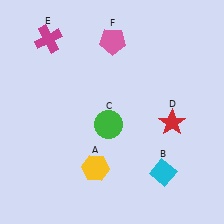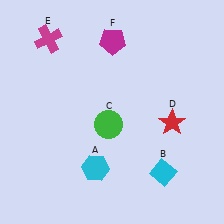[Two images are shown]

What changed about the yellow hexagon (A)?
In Image 1, A is yellow. In Image 2, it changed to cyan.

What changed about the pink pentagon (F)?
In Image 1, F is pink. In Image 2, it changed to magenta.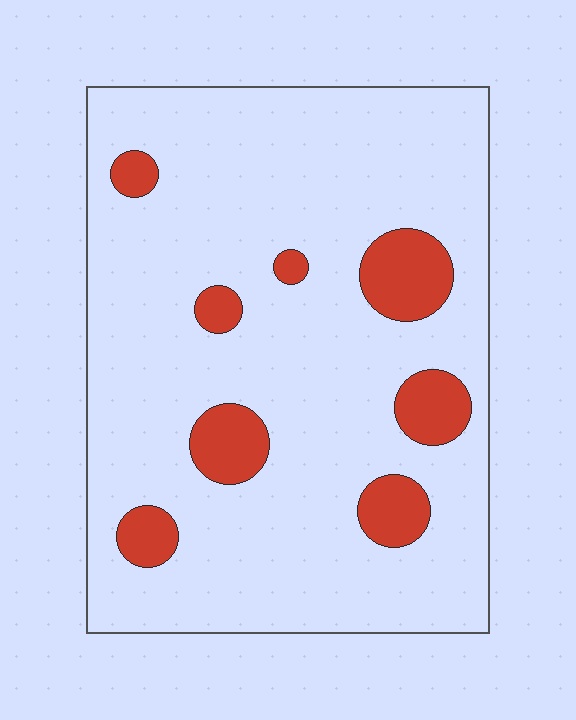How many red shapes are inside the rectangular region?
8.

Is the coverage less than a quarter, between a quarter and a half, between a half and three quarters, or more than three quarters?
Less than a quarter.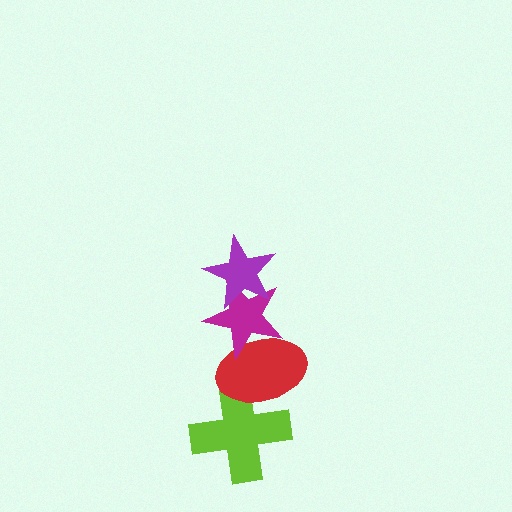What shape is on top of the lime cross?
The red ellipse is on top of the lime cross.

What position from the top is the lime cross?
The lime cross is 4th from the top.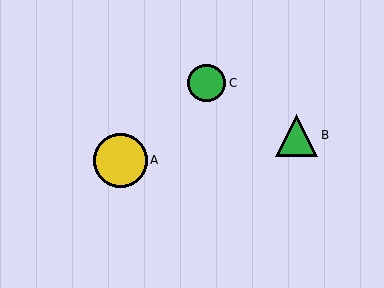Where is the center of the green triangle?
The center of the green triangle is at (297, 135).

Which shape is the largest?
The yellow circle (labeled A) is the largest.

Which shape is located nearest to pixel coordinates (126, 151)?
The yellow circle (labeled A) at (120, 160) is nearest to that location.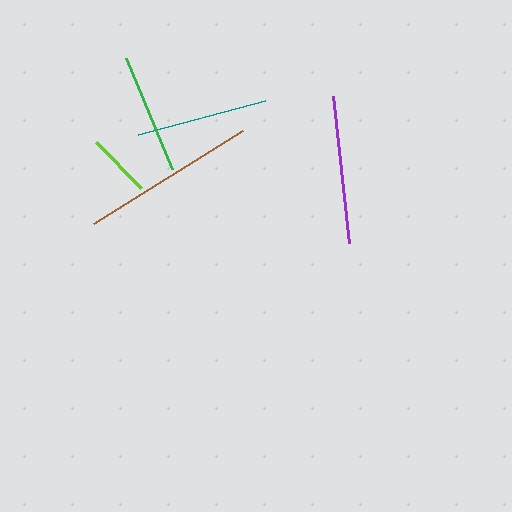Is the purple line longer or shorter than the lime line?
The purple line is longer than the lime line.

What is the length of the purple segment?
The purple segment is approximately 148 pixels long.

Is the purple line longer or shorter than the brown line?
The brown line is longer than the purple line.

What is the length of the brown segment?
The brown segment is approximately 175 pixels long.